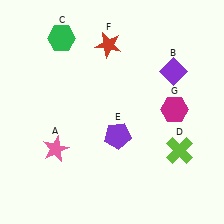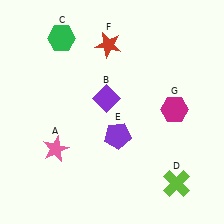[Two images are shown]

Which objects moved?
The objects that moved are: the purple diamond (B), the lime cross (D).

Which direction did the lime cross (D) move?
The lime cross (D) moved down.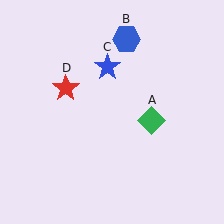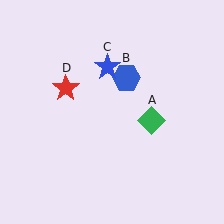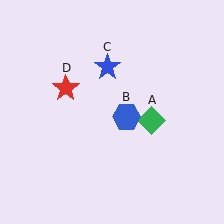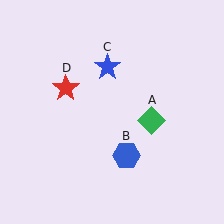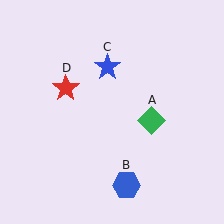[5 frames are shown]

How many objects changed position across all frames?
1 object changed position: blue hexagon (object B).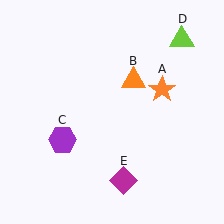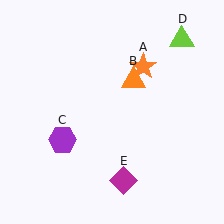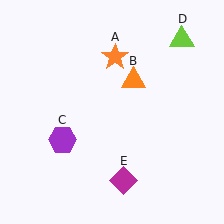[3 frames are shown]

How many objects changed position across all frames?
1 object changed position: orange star (object A).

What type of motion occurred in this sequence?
The orange star (object A) rotated counterclockwise around the center of the scene.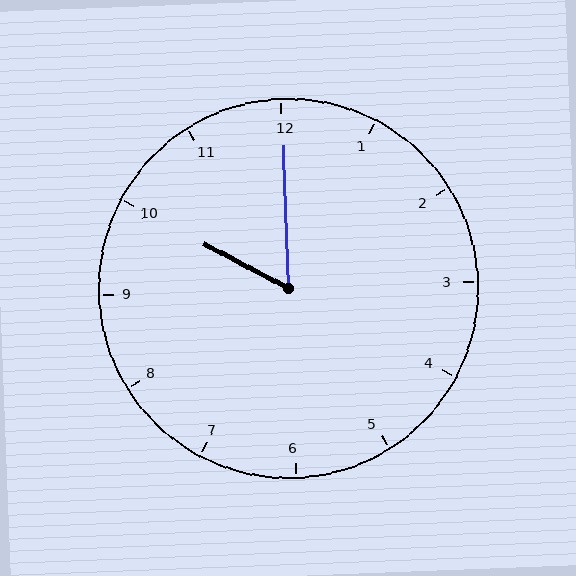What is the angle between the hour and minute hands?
Approximately 60 degrees.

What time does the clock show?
10:00.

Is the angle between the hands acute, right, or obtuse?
It is acute.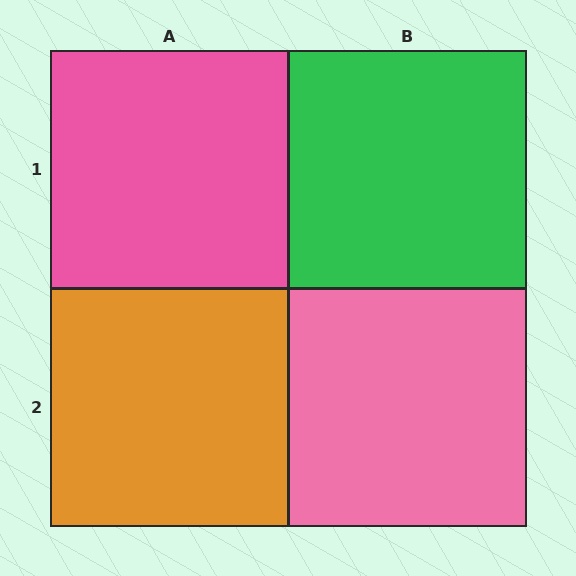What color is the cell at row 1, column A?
Pink.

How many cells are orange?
1 cell is orange.